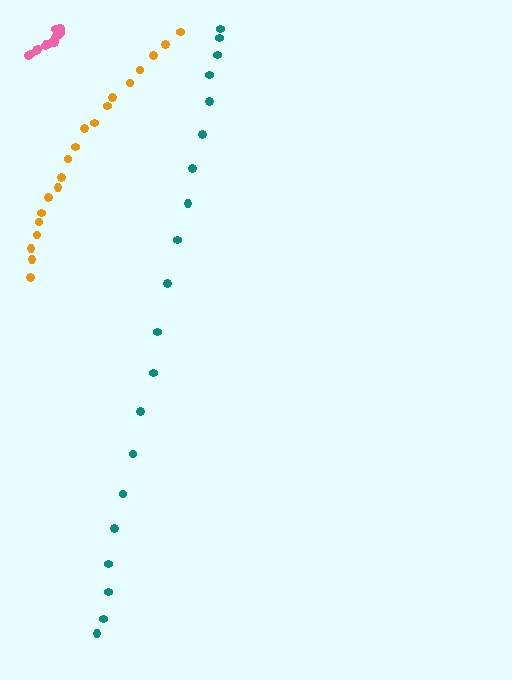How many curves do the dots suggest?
There are 3 distinct paths.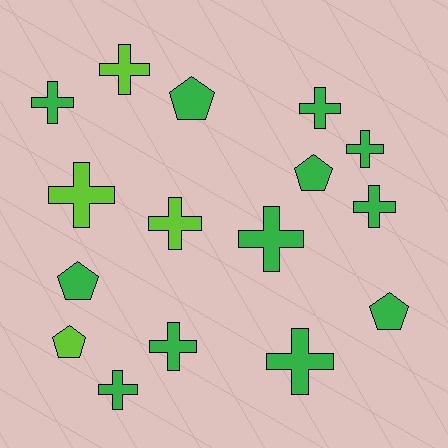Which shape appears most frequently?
Cross, with 11 objects.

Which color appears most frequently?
Green, with 12 objects.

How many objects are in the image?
There are 16 objects.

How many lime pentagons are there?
There is 1 lime pentagon.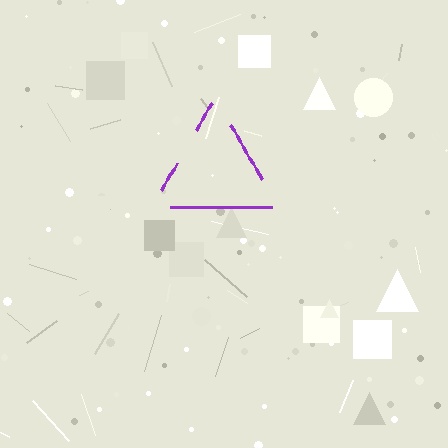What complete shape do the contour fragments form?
The contour fragments form a triangle.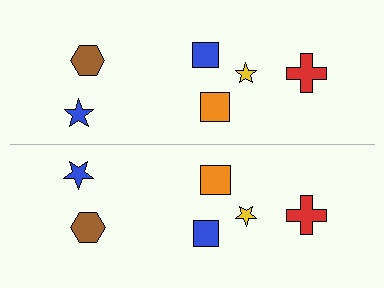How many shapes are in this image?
There are 12 shapes in this image.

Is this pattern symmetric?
Yes, this pattern has bilateral (reflection) symmetry.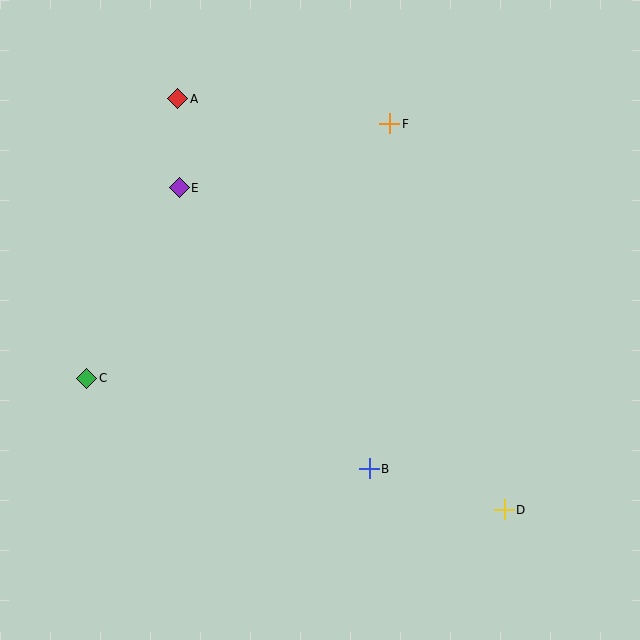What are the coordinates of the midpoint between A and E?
The midpoint between A and E is at (179, 143).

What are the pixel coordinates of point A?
Point A is at (178, 99).